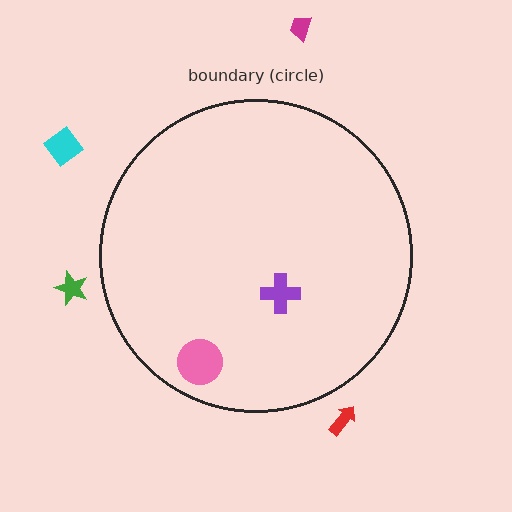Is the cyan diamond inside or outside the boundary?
Outside.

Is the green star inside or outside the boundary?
Outside.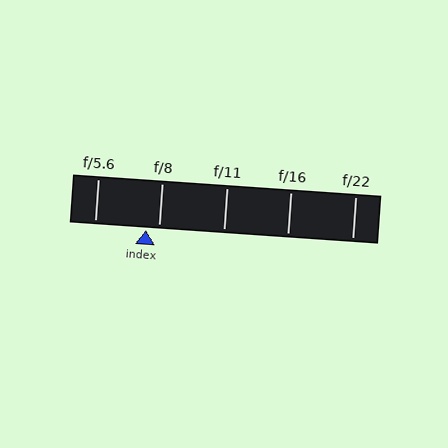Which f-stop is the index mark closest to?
The index mark is closest to f/8.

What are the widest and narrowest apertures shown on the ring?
The widest aperture shown is f/5.6 and the narrowest is f/22.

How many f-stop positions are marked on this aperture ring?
There are 5 f-stop positions marked.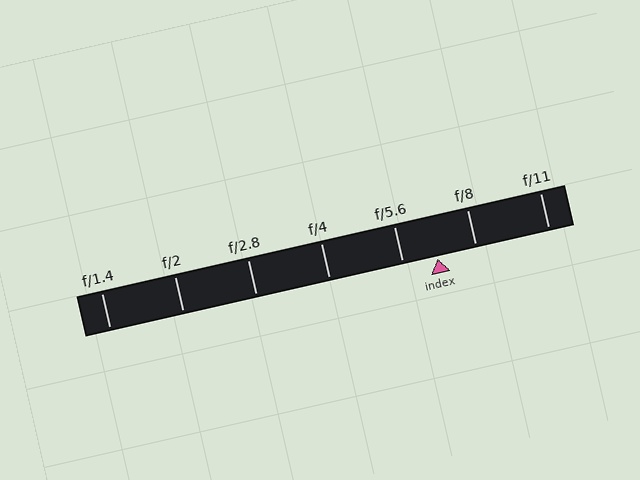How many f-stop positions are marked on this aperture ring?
There are 7 f-stop positions marked.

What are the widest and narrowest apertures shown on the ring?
The widest aperture shown is f/1.4 and the narrowest is f/11.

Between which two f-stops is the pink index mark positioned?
The index mark is between f/5.6 and f/8.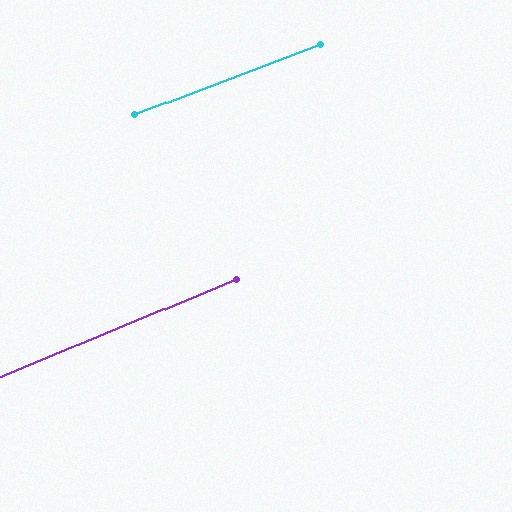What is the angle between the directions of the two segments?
Approximately 2 degrees.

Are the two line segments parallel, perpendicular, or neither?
Parallel — their directions differ by only 1.9°.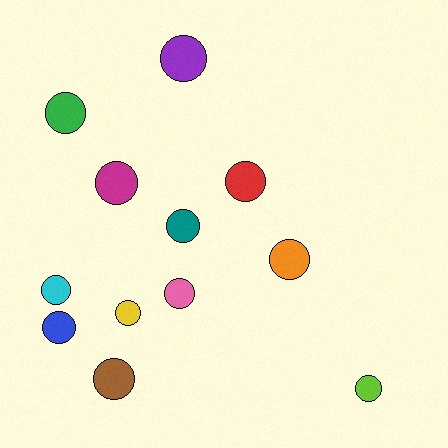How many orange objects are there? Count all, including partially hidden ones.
There is 1 orange object.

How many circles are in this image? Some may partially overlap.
There are 12 circles.